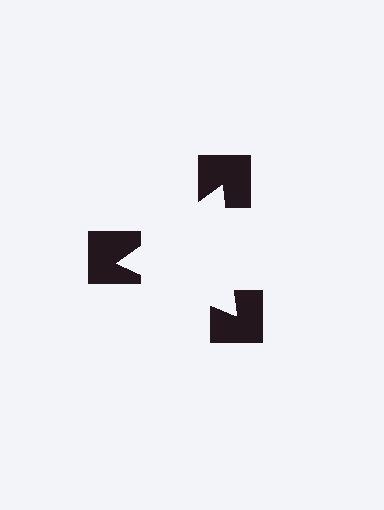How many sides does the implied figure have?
3 sides.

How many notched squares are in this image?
There are 3 — one at each vertex of the illusory triangle.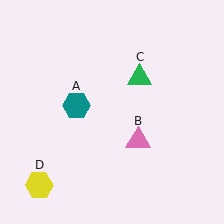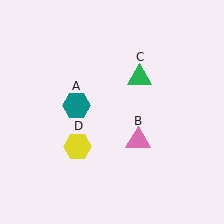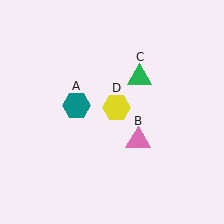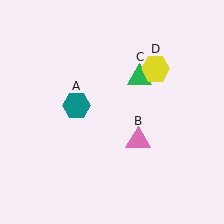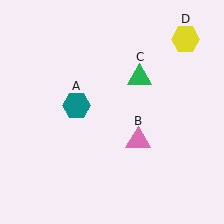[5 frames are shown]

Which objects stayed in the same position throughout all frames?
Teal hexagon (object A) and pink triangle (object B) and green triangle (object C) remained stationary.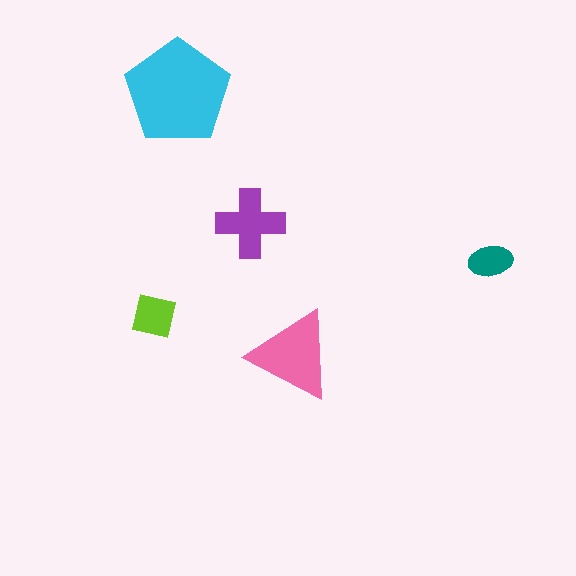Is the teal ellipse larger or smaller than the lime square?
Smaller.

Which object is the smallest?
The teal ellipse.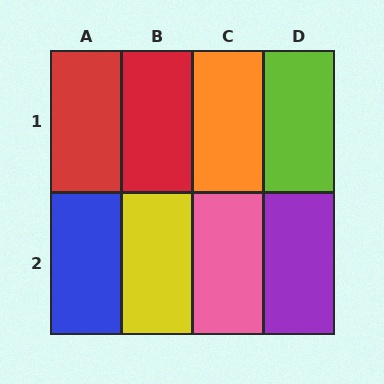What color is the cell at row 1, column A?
Red.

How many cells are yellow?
1 cell is yellow.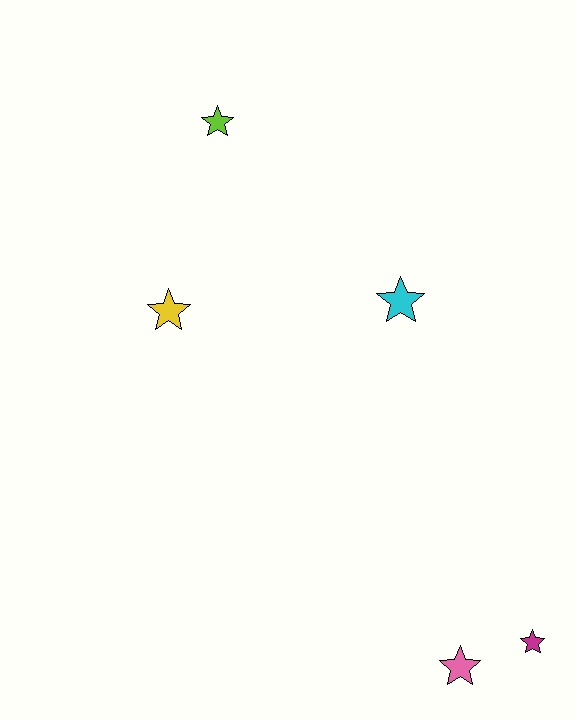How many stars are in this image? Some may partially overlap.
There are 5 stars.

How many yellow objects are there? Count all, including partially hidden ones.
There is 1 yellow object.